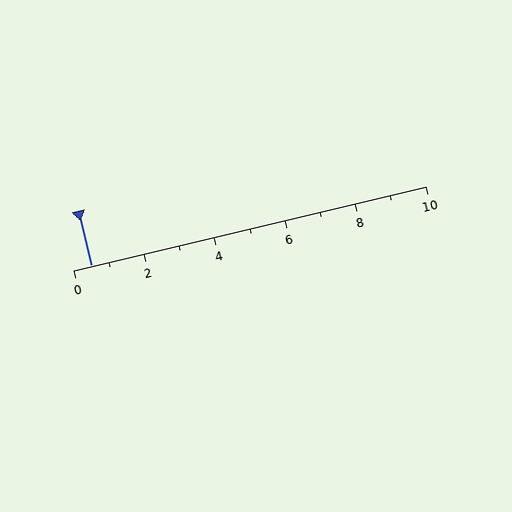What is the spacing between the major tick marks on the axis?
The major ticks are spaced 2 apart.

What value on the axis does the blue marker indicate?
The marker indicates approximately 0.5.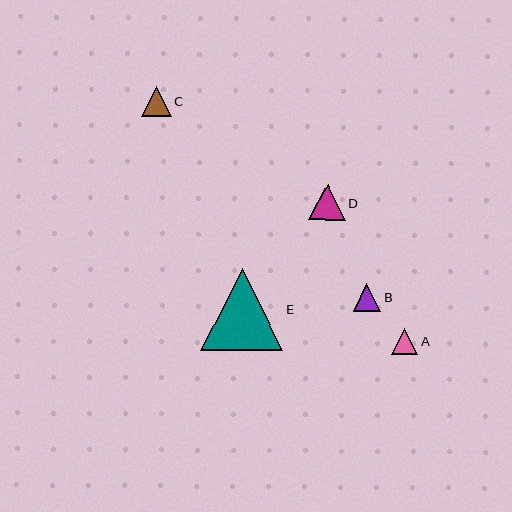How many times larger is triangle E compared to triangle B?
Triangle E is approximately 2.9 times the size of triangle B.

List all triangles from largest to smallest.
From largest to smallest: E, D, C, B, A.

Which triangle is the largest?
Triangle E is the largest with a size of approximately 82 pixels.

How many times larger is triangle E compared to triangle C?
Triangle E is approximately 2.8 times the size of triangle C.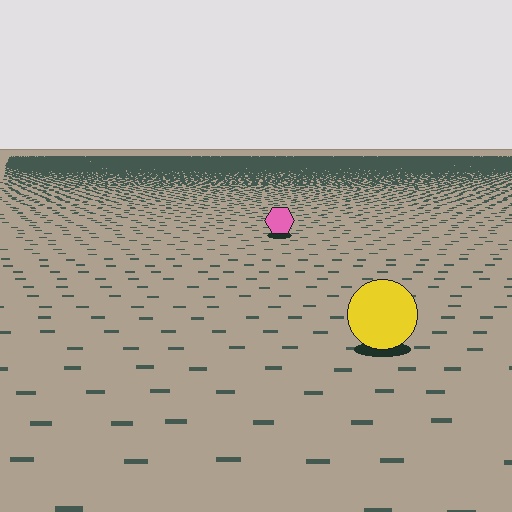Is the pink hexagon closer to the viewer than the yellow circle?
No. The yellow circle is closer — you can tell from the texture gradient: the ground texture is coarser near it.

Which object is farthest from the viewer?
The pink hexagon is farthest from the viewer. It appears smaller and the ground texture around it is denser.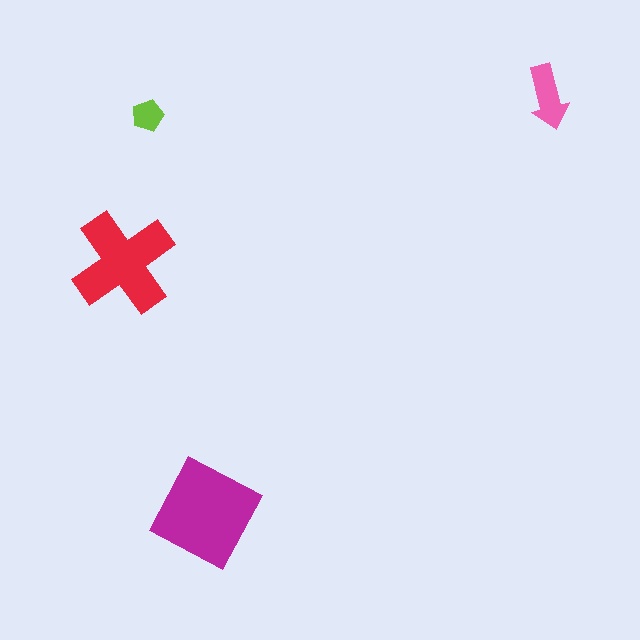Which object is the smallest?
The lime pentagon.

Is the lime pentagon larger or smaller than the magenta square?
Smaller.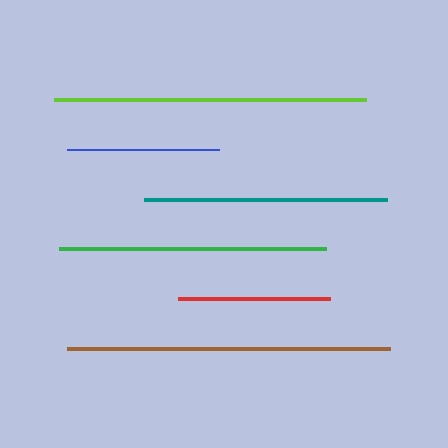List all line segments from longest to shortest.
From longest to shortest: brown, lime, green, teal, blue, red.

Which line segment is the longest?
The brown line is the longest at approximately 324 pixels.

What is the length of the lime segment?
The lime segment is approximately 312 pixels long.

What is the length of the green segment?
The green segment is approximately 267 pixels long.